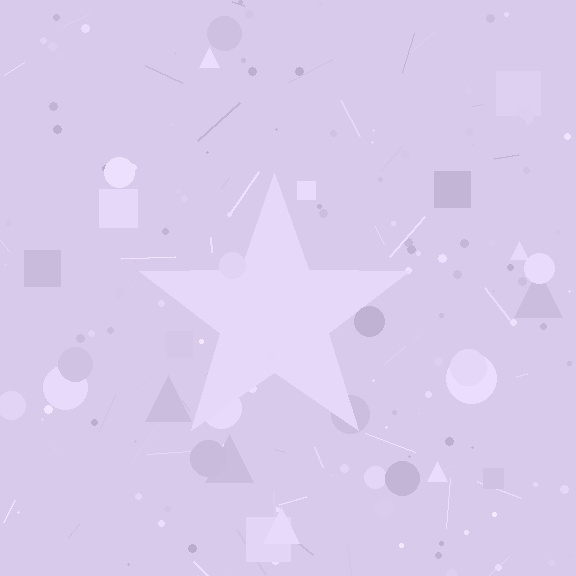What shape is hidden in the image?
A star is hidden in the image.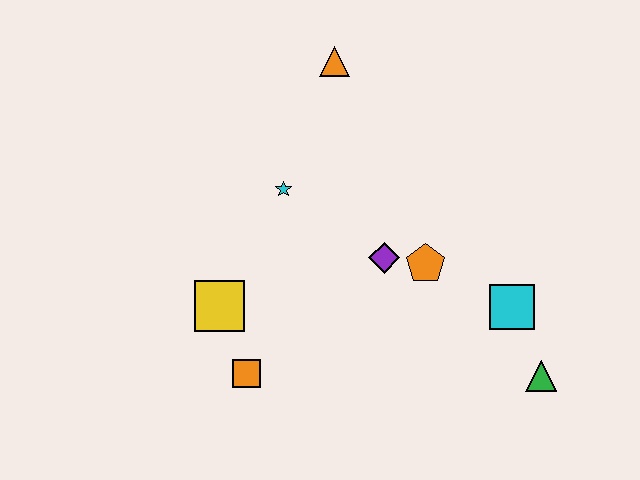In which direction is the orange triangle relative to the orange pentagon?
The orange triangle is above the orange pentagon.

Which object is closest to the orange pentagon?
The purple diamond is closest to the orange pentagon.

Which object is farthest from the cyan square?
The orange triangle is farthest from the cyan square.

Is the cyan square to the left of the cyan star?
No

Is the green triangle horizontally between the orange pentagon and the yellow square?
No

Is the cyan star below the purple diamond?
No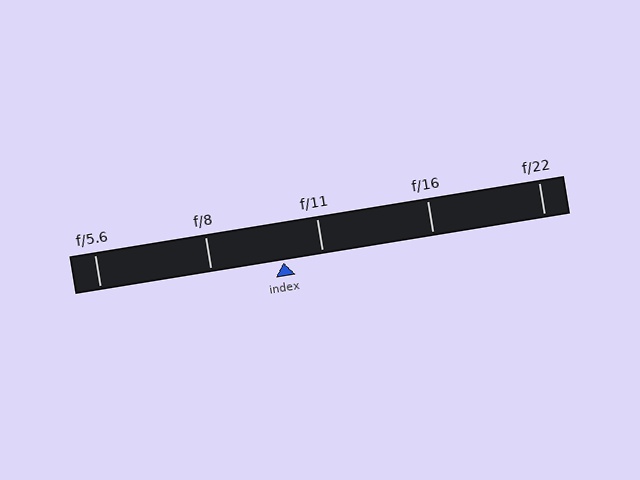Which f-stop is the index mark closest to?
The index mark is closest to f/11.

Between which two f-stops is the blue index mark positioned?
The index mark is between f/8 and f/11.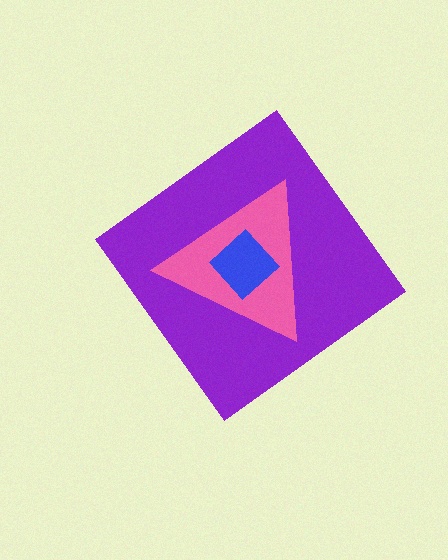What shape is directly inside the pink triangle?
The blue diamond.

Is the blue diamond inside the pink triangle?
Yes.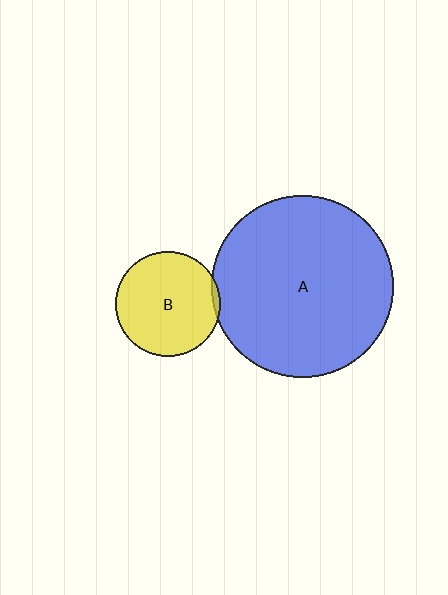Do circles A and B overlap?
Yes.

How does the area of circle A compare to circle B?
Approximately 3.0 times.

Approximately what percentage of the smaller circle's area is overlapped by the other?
Approximately 5%.